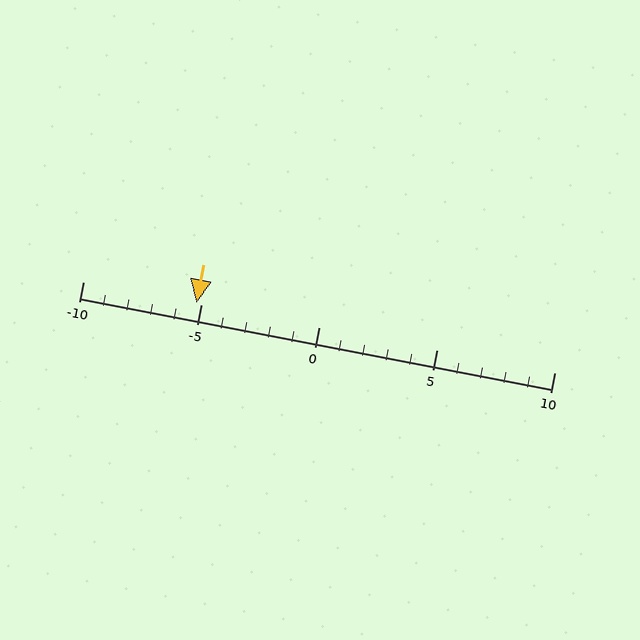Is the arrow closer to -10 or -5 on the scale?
The arrow is closer to -5.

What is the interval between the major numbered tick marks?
The major tick marks are spaced 5 units apart.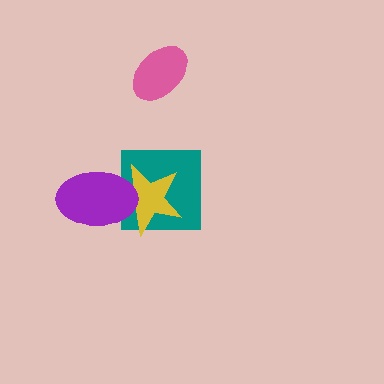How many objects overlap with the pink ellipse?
0 objects overlap with the pink ellipse.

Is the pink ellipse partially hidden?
No, no other shape covers it.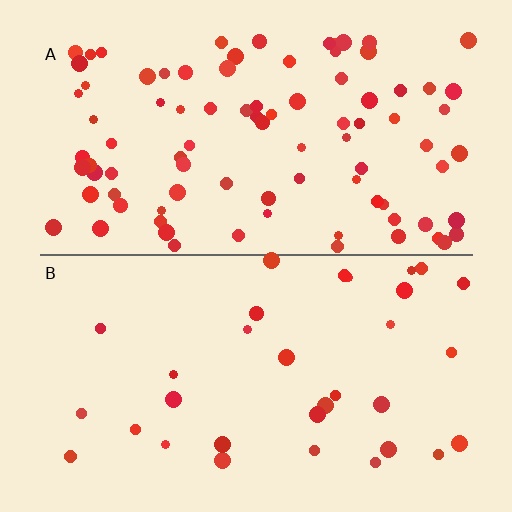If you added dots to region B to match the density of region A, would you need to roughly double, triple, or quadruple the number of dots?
Approximately triple.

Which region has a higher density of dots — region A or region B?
A (the top).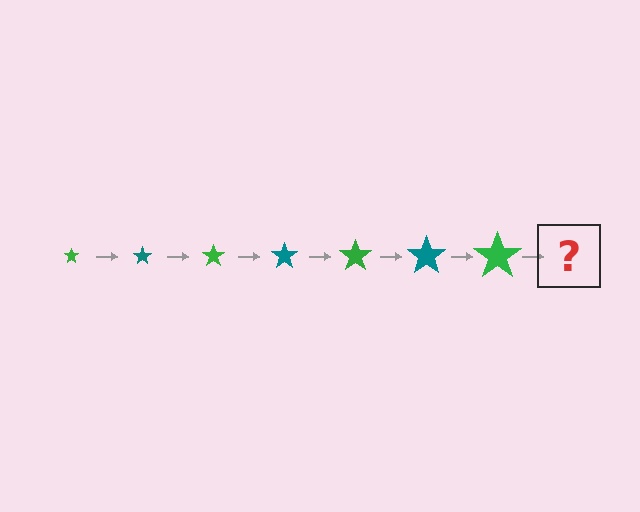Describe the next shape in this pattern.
It should be a teal star, larger than the previous one.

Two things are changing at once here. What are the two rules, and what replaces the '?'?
The two rules are that the star grows larger each step and the color cycles through green and teal. The '?' should be a teal star, larger than the previous one.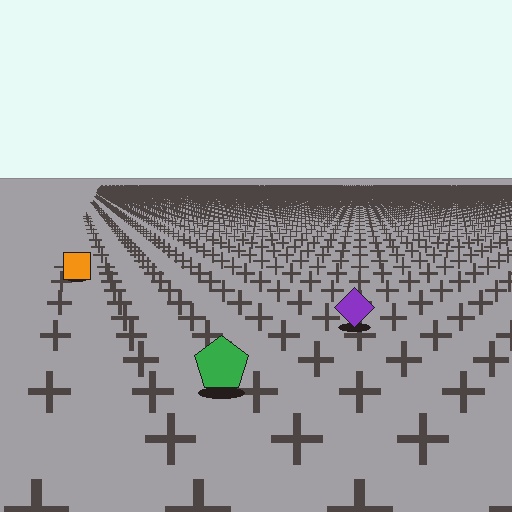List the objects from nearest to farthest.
From nearest to farthest: the green pentagon, the purple diamond, the orange square.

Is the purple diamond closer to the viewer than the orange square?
Yes. The purple diamond is closer — you can tell from the texture gradient: the ground texture is coarser near it.